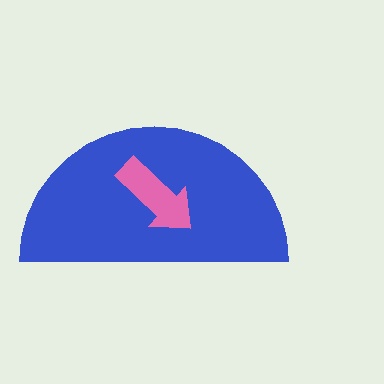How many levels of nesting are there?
2.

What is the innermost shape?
The pink arrow.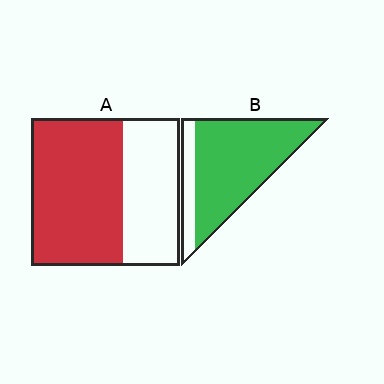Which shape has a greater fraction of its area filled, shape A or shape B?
Shape B.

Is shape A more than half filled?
Yes.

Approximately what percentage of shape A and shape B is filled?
A is approximately 60% and B is approximately 80%.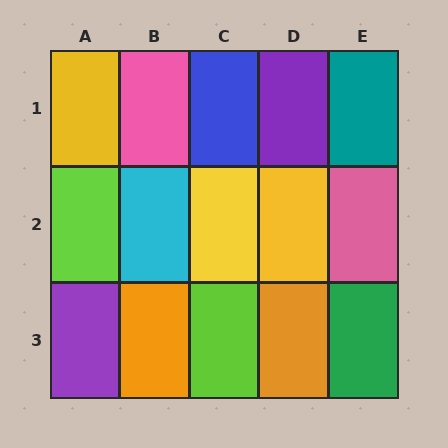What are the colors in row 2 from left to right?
Lime, cyan, yellow, yellow, pink.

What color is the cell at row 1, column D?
Purple.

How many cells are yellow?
3 cells are yellow.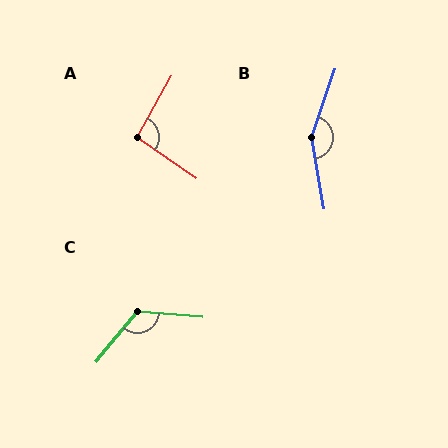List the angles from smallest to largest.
A (95°), C (125°), B (151°).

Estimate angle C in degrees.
Approximately 125 degrees.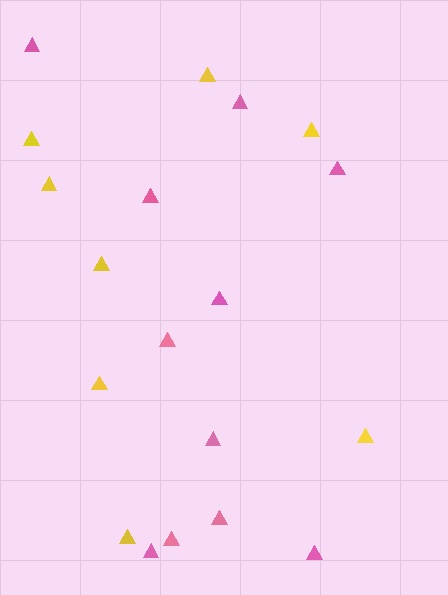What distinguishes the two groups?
There are 2 groups: one group of pink triangles (11) and one group of yellow triangles (8).